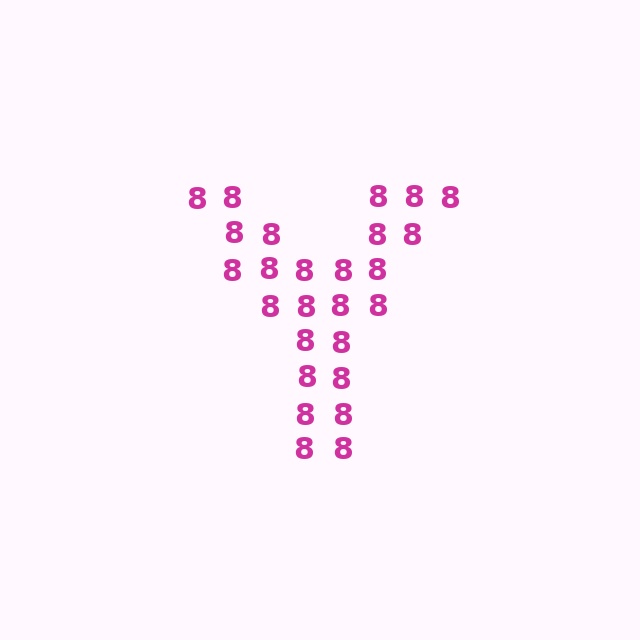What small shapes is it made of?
It is made of small digit 8's.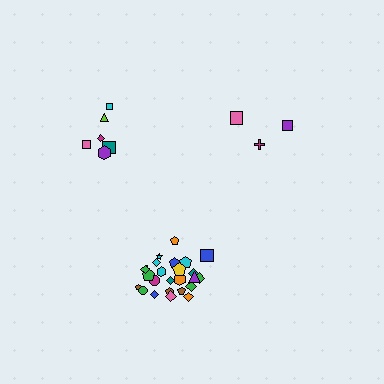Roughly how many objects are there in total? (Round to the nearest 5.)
Roughly 35 objects in total.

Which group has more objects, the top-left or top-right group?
The top-left group.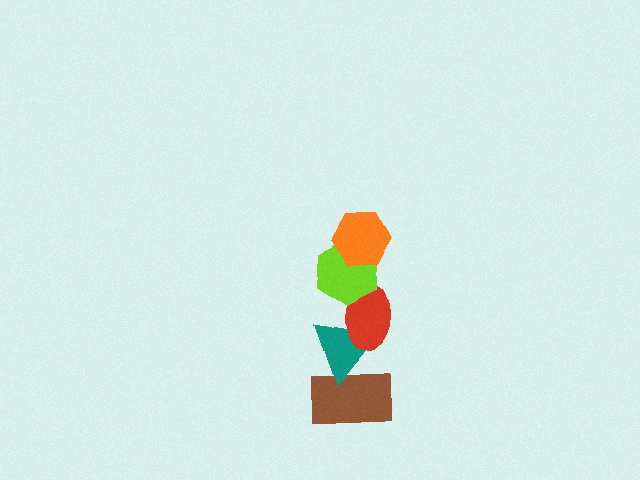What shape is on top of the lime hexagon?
The orange hexagon is on top of the lime hexagon.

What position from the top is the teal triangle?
The teal triangle is 4th from the top.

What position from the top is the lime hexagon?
The lime hexagon is 2nd from the top.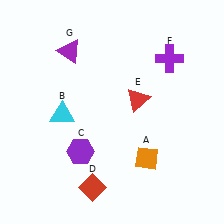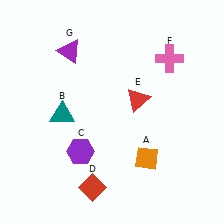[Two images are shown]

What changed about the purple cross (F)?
In Image 1, F is purple. In Image 2, it changed to pink.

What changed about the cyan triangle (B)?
In Image 1, B is cyan. In Image 2, it changed to teal.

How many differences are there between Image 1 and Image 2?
There are 2 differences between the two images.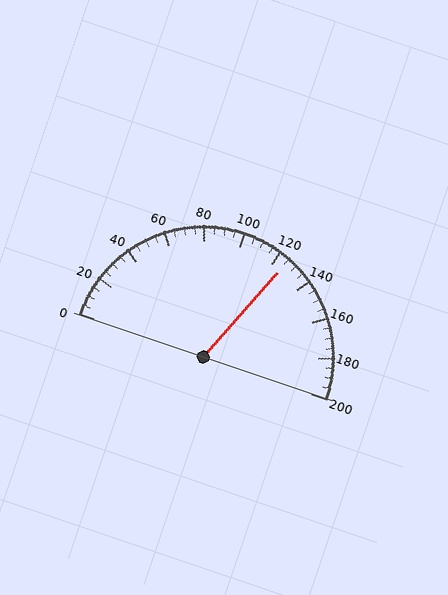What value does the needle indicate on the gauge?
The needle indicates approximately 125.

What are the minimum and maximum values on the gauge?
The gauge ranges from 0 to 200.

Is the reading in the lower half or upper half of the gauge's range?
The reading is in the upper half of the range (0 to 200).